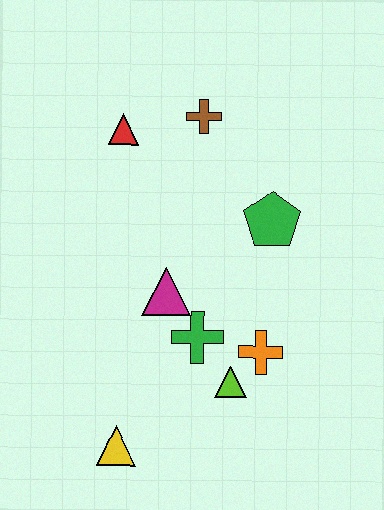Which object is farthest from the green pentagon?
The yellow triangle is farthest from the green pentagon.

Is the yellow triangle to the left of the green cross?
Yes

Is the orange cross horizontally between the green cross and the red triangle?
No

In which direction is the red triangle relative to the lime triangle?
The red triangle is above the lime triangle.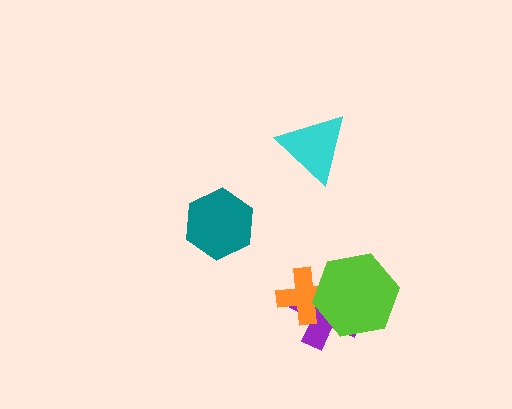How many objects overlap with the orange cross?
2 objects overlap with the orange cross.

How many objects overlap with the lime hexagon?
2 objects overlap with the lime hexagon.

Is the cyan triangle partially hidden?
No, no other shape covers it.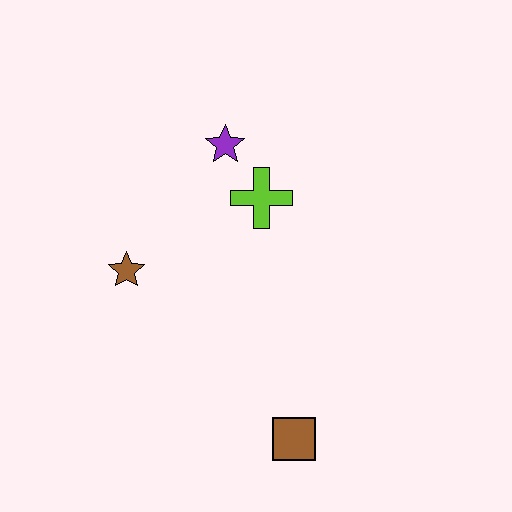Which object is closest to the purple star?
The lime cross is closest to the purple star.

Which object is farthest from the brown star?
The brown square is farthest from the brown star.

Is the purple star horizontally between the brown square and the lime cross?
No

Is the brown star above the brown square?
Yes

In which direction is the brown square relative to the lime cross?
The brown square is below the lime cross.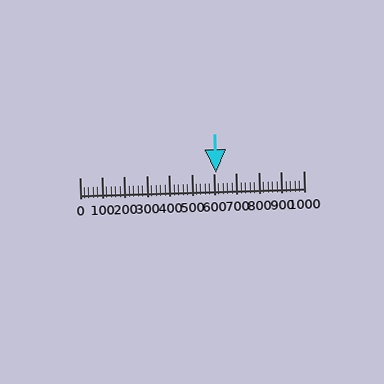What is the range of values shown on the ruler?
The ruler shows values from 0 to 1000.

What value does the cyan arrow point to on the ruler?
The cyan arrow points to approximately 607.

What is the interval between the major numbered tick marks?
The major tick marks are spaced 100 units apart.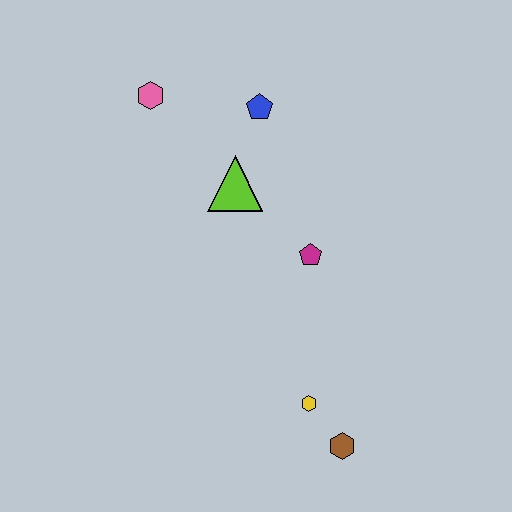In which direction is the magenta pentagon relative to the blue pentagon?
The magenta pentagon is below the blue pentagon.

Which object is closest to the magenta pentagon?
The lime triangle is closest to the magenta pentagon.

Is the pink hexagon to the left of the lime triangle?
Yes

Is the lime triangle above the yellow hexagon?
Yes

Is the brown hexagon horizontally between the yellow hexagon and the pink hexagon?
No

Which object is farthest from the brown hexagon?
The pink hexagon is farthest from the brown hexagon.